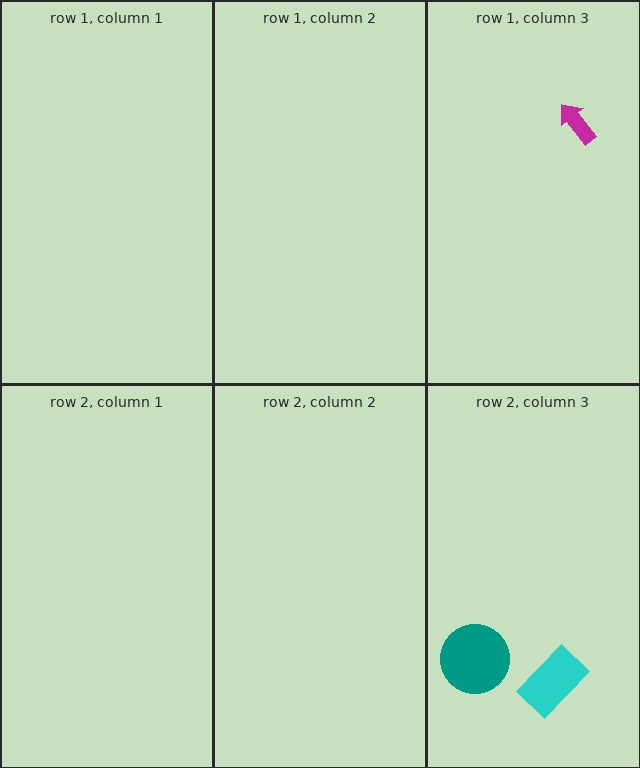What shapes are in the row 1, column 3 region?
The magenta arrow.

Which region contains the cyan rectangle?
The row 2, column 3 region.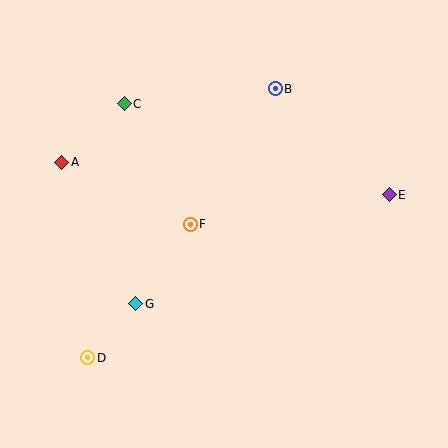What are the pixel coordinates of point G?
Point G is at (136, 304).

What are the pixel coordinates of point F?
Point F is at (190, 224).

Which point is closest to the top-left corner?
Point C is closest to the top-left corner.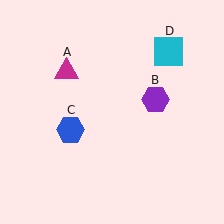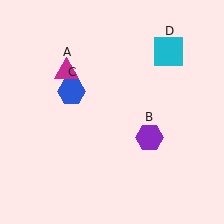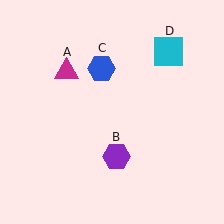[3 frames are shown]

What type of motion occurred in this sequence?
The purple hexagon (object B), blue hexagon (object C) rotated clockwise around the center of the scene.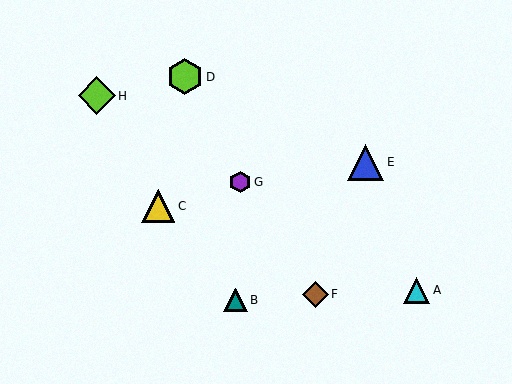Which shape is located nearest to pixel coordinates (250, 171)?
The purple hexagon (labeled G) at (240, 182) is nearest to that location.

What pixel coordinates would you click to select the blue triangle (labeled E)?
Click at (366, 162) to select the blue triangle E.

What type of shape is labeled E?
Shape E is a blue triangle.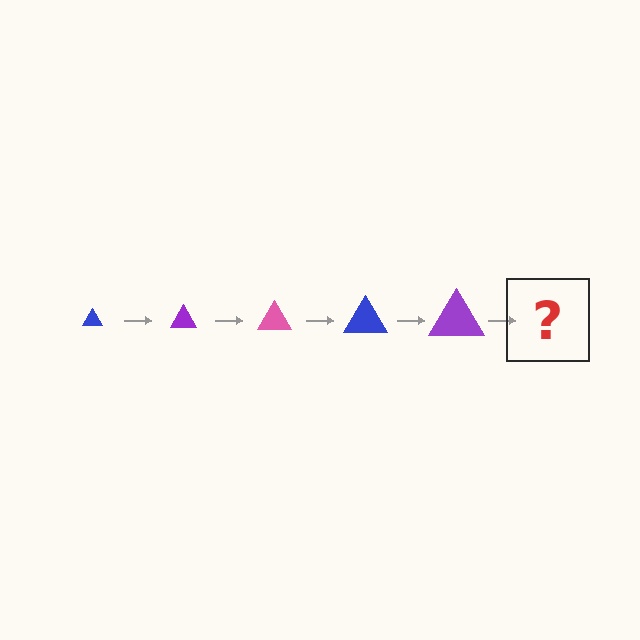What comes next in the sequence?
The next element should be a pink triangle, larger than the previous one.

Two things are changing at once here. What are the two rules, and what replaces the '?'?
The two rules are that the triangle grows larger each step and the color cycles through blue, purple, and pink. The '?' should be a pink triangle, larger than the previous one.